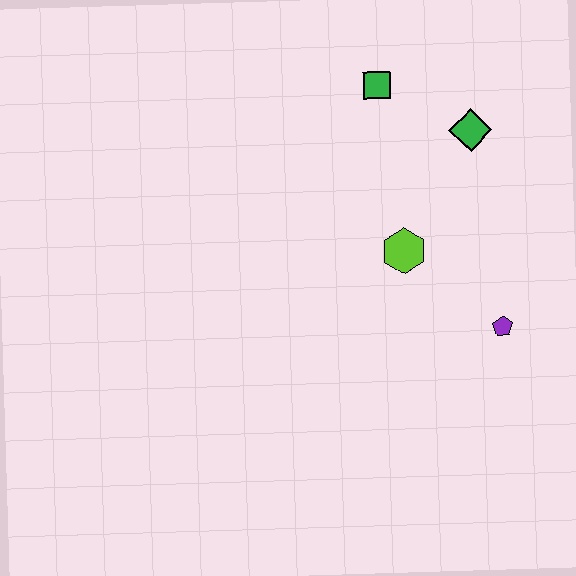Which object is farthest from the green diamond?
The purple pentagon is farthest from the green diamond.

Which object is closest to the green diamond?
The green square is closest to the green diamond.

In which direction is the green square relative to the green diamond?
The green square is to the left of the green diamond.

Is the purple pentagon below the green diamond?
Yes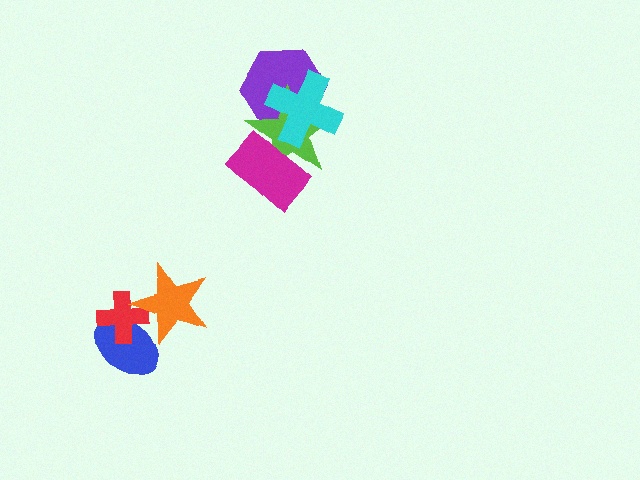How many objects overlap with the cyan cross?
2 objects overlap with the cyan cross.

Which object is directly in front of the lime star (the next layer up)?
The cyan cross is directly in front of the lime star.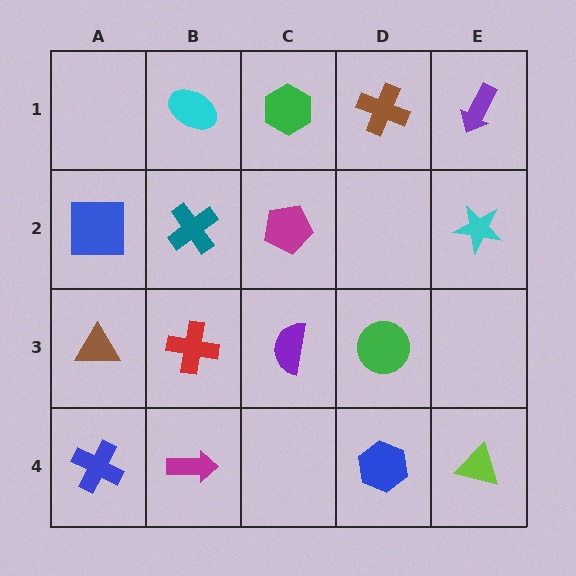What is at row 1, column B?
A cyan ellipse.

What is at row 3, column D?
A green circle.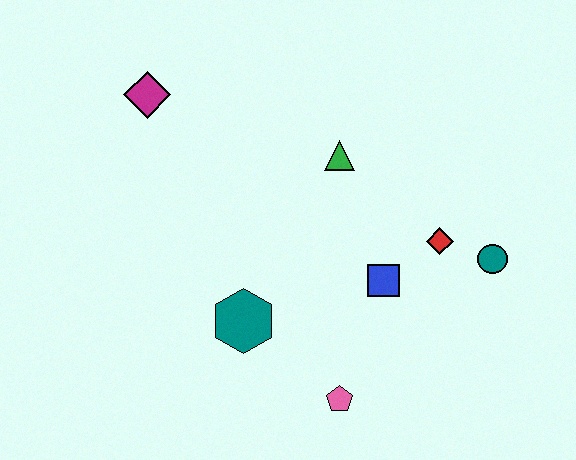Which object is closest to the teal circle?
The red diamond is closest to the teal circle.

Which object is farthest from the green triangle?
The pink pentagon is farthest from the green triangle.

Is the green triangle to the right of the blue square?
No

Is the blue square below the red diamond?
Yes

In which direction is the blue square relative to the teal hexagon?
The blue square is to the right of the teal hexagon.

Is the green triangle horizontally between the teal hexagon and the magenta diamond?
No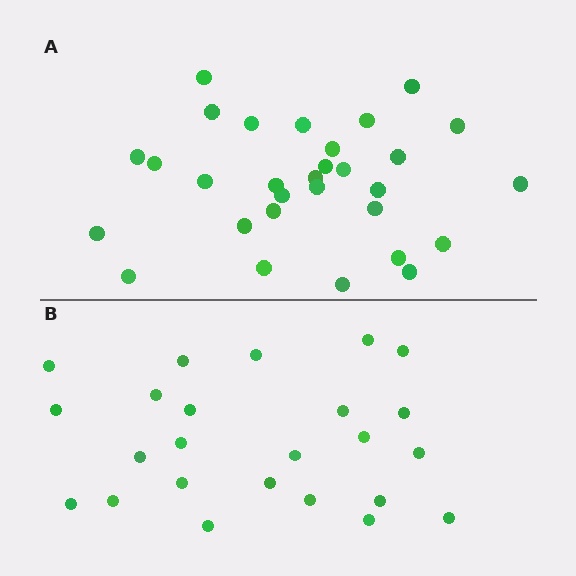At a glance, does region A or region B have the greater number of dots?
Region A (the top region) has more dots.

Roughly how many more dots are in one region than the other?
Region A has about 6 more dots than region B.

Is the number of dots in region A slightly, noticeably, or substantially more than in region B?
Region A has noticeably more, but not dramatically so. The ratio is roughly 1.2 to 1.